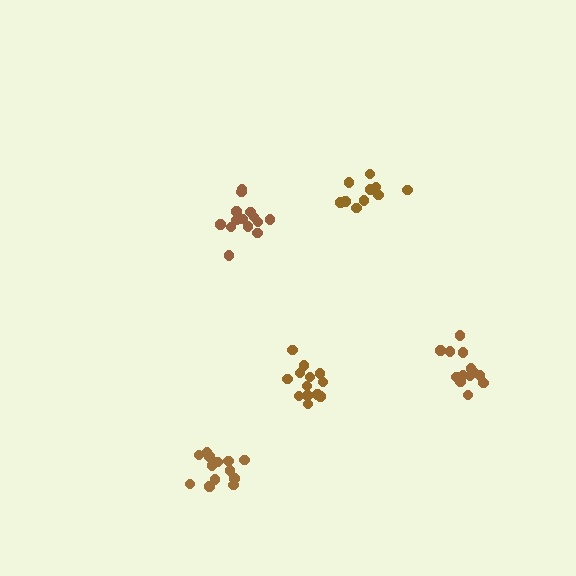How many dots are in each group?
Group 1: 14 dots, Group 2: 13 dots, Group 3: 13 dots, Group 4: 10 dots, Group 5: 13 dots (63 total).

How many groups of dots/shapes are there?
There are 5 groups.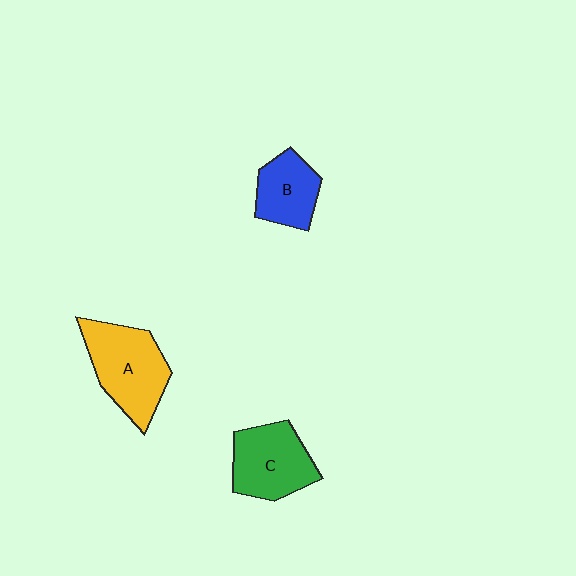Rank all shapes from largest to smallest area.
From largest to smallest: A (yellow), C (green), B (blue).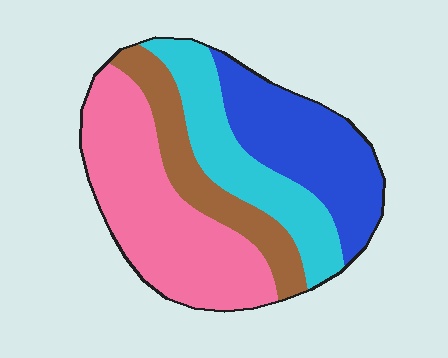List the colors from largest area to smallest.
From largest to smallest: pink, blue, cyan, brown.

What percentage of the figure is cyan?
Cyan takes up about one fifth (1/5) of the figure.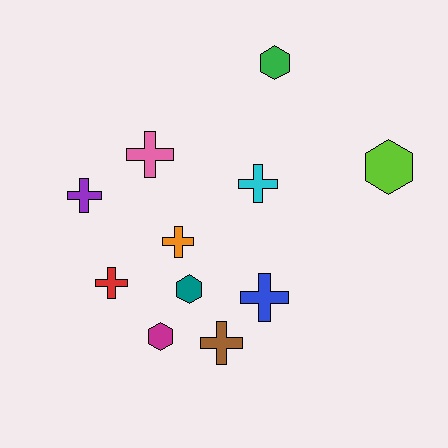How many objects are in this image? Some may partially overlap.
There are 11 objects.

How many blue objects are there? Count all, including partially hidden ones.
There is 1 blue object.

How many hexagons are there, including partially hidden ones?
There are 4 hexagons.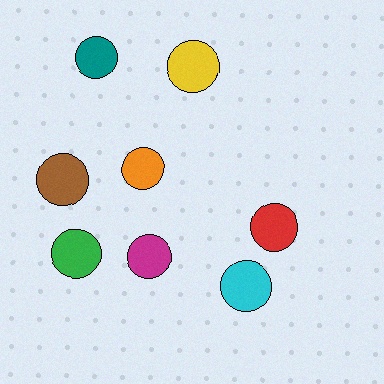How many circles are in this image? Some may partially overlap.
There are 8 circles.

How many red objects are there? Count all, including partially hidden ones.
There is 1 red object.